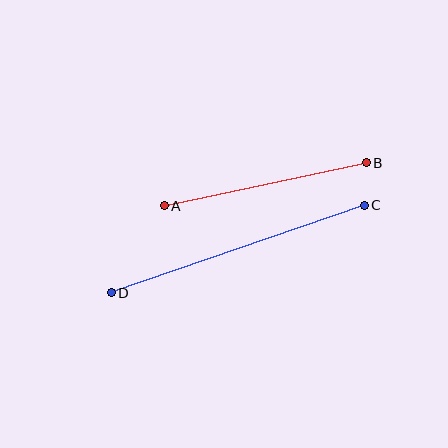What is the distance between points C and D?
The distance is approximately 267 pixels.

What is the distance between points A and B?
The distance is approximately 207 pixels.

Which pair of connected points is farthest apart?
Points C and D are farthest apart.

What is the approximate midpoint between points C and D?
The midpoint is at approximately (238, 249) pixels.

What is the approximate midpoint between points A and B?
The midpoint is at approximately (265, 184) pixels.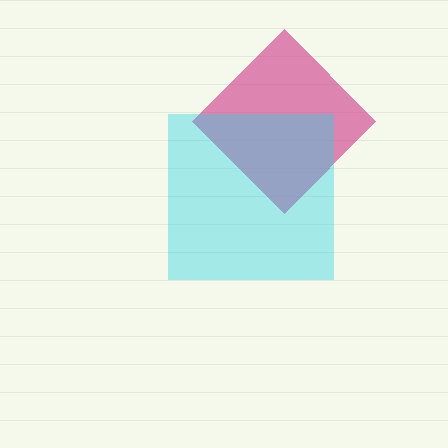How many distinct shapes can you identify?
There are 2 distinct shapes: a magenta diamond, a cyan square.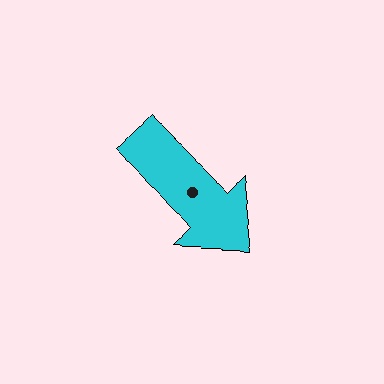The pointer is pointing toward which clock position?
Roughly 4 o'clock.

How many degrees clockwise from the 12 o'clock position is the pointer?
Approximately 134 degrees.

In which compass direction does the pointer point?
Southeast.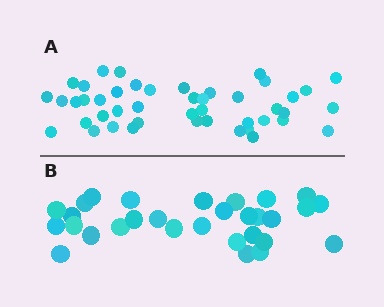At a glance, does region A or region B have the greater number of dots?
Region A (the top region) has more dots.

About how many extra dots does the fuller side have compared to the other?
Region A has approximately 15 more dots than region B.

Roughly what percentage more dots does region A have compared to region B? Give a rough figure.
About 50% more.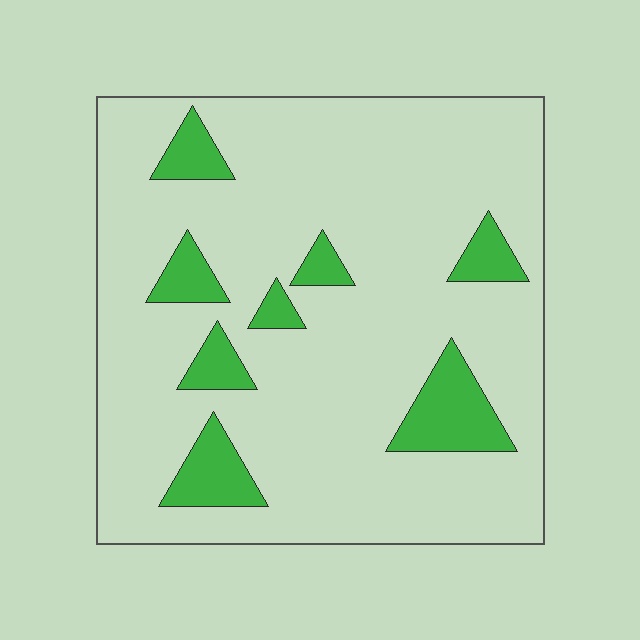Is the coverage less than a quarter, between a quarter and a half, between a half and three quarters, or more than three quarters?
Less than a quarter.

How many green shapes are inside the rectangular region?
8.